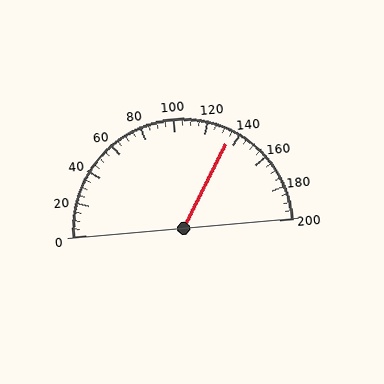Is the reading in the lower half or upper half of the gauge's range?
The reading is in the upper half of the range (0 to 200).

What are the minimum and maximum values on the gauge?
The gauge ranges from 0 to 200.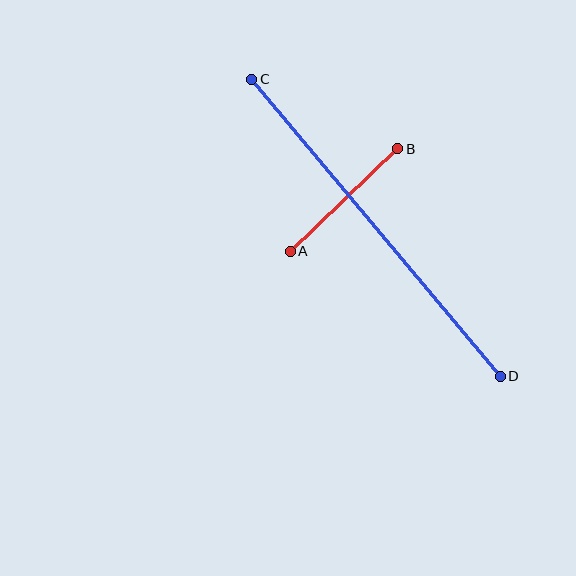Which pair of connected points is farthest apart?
Points C and D are farthest apart.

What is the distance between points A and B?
The distance is approximately 148 pixels.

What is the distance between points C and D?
The distance is approximately 387 pixels.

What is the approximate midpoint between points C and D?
The midpoint is at approximately (376, 228) pixels.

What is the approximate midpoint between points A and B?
The midpoint is at approximately (344, 200) pixels.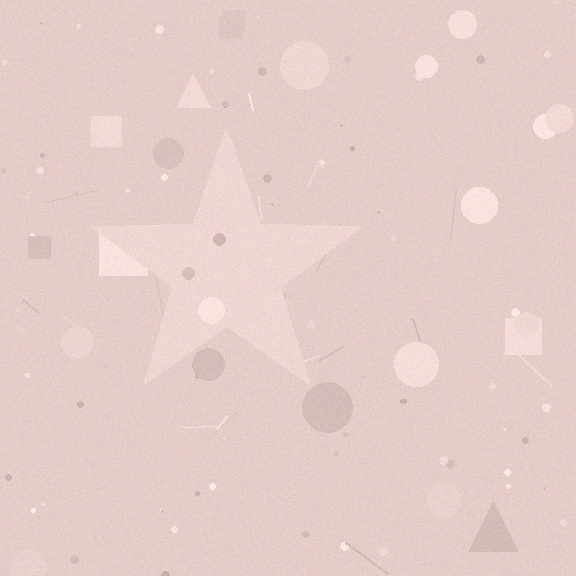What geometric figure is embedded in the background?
A star is embedded in the background.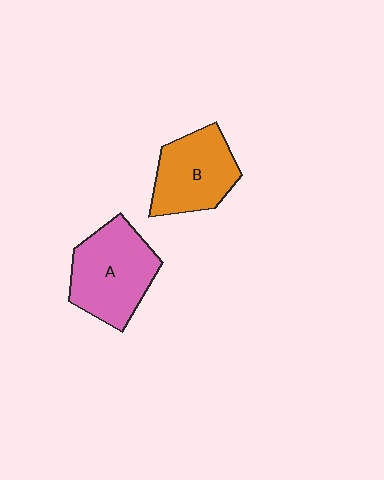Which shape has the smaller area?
Shape B (orange).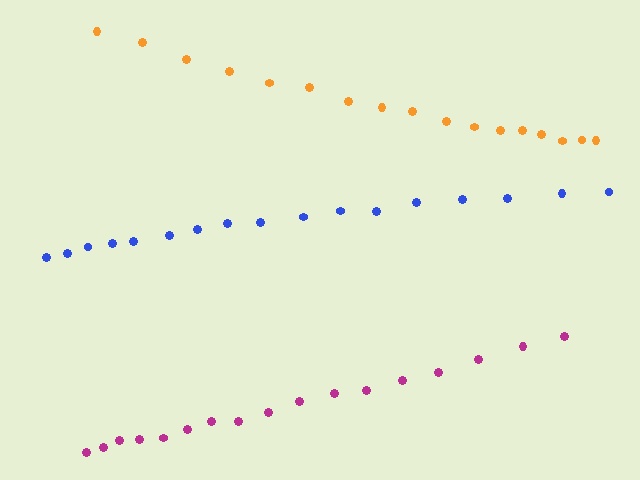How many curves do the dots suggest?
There are 3 distinct paths.